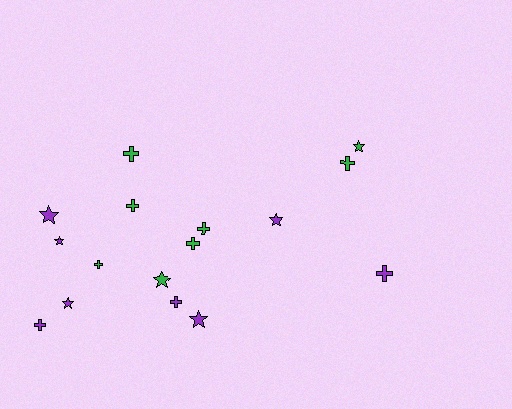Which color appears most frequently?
Green, with 8 objects.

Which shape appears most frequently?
Cross, with 9 objects.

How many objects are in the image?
There are 16 objects.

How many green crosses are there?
There are 6 green crosses.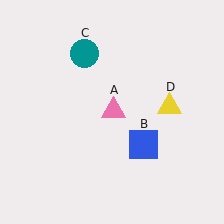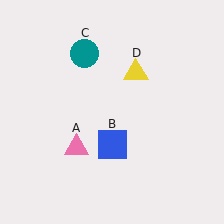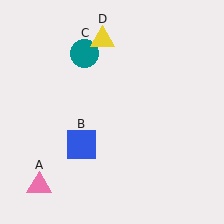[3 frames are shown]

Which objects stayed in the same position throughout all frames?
Teal circle (object C) remained stationary.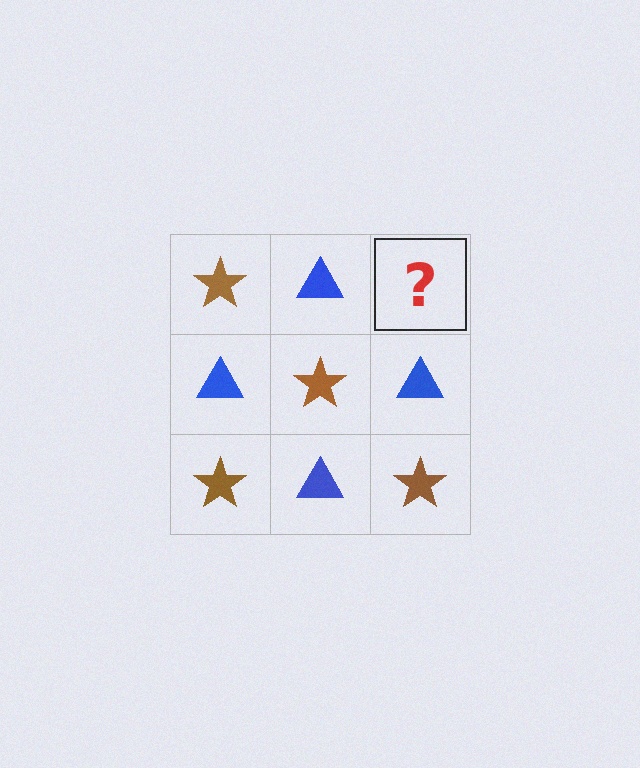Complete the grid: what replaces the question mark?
The question mark should be replaced with a brown star.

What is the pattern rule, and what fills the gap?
The rule is that it alternates brown star and blue triangle in a checkerboard pattern. The gap should be filled with a brown star.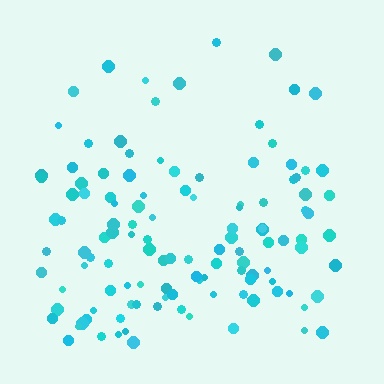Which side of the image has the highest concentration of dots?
The bottom.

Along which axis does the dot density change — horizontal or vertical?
Vertical.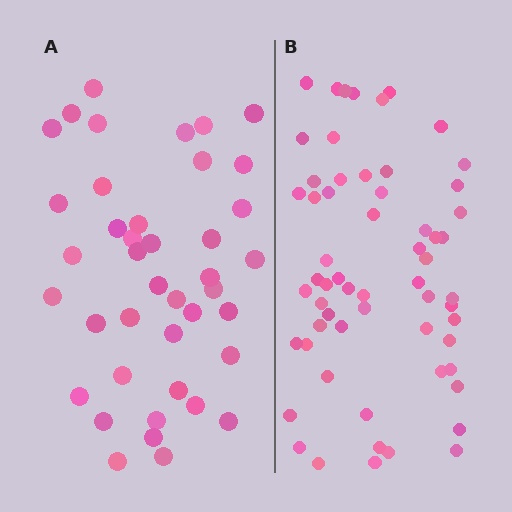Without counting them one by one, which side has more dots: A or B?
Region B (the right region) has more dots.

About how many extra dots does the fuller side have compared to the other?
Region B has approximately 20 more dots than region A.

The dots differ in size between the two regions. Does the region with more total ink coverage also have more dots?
No. Region A has more total ink coverage because its dots are larger, but region B actually contains more individual dots. Total area can be misleading — the number of items is what matters here.